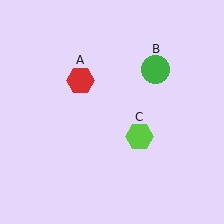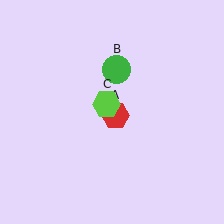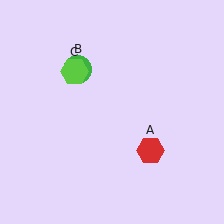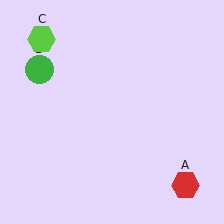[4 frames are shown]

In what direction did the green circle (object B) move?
The green circle (object B) moved left.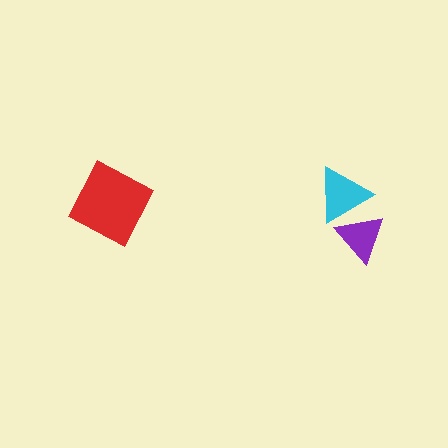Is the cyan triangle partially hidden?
Yes, it is partially covered by another shape.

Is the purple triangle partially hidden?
No, no other shape covers it.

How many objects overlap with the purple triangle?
1 object overlaps with the purple triangle.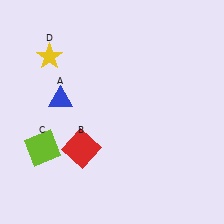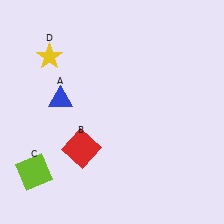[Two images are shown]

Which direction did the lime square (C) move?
The lime square (C) moved down.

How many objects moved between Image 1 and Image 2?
1 object moved between the two images.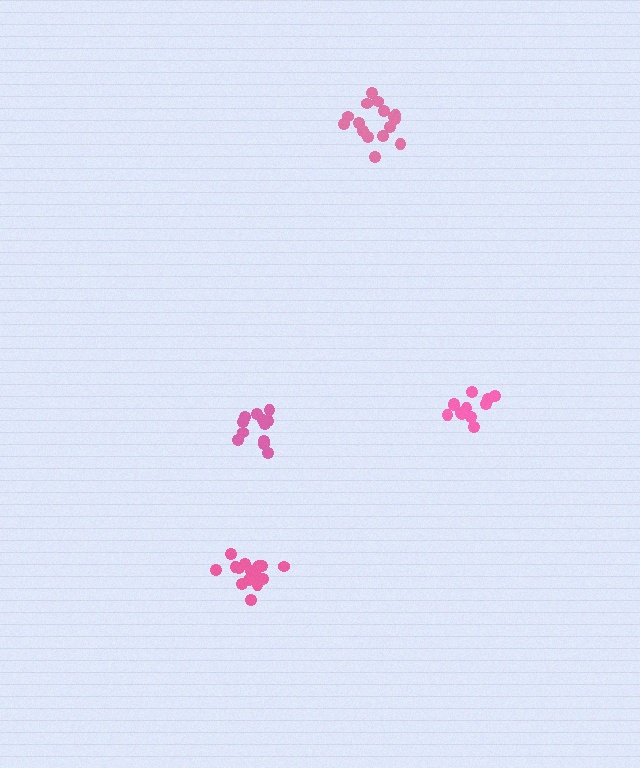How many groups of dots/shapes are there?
There are 4 groups.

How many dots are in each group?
Group 1: 16 dots, Group 2: 12 dots, Group 3: 13 dots, Group 4: 16 dots (57 total).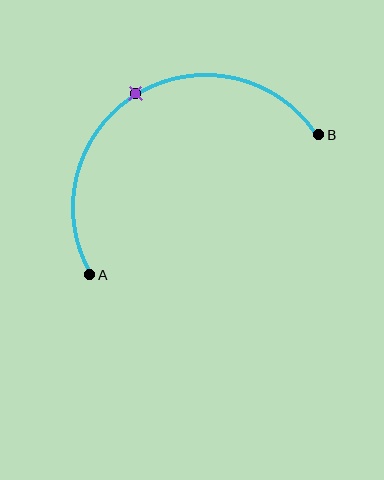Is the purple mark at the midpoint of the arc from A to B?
Yes. The purple mark lies on the arc at equal arc-length from both A and B — it is the arc midpoint.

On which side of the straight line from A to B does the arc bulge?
The arc bulges above the straight line connecting A and B.